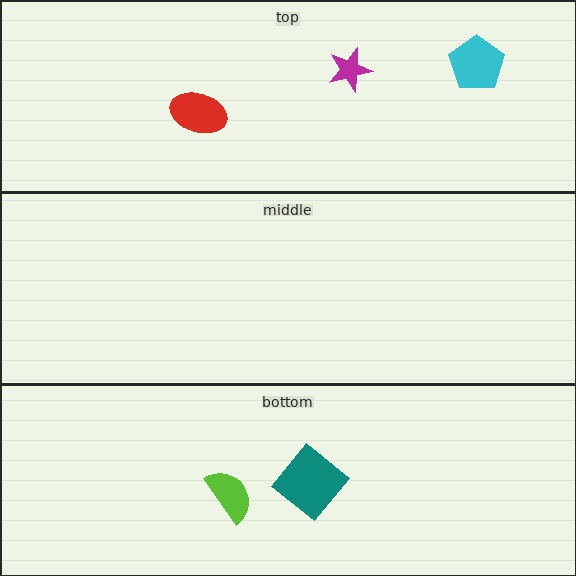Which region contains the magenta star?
The top region.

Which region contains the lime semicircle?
The bottom region.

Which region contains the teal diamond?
The bottom region.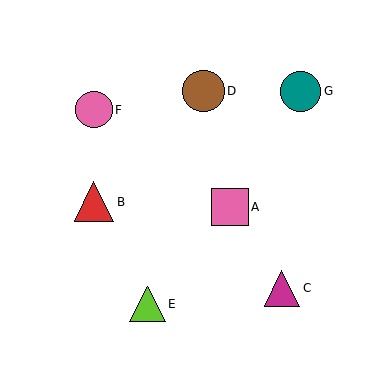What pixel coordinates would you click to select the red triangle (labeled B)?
Click at (94, 202) to select the red triangle B.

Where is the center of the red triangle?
The center of the red triangle is at (94, 202).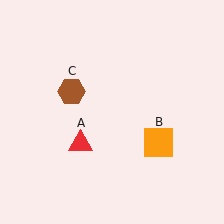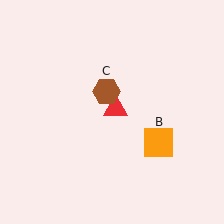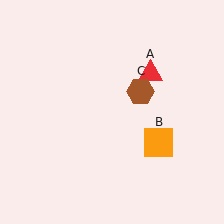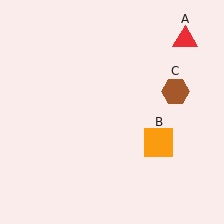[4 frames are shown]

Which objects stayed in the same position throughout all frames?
Orange square (object B) remained stationary.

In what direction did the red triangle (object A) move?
The red triangle (object A) moved up and to the right.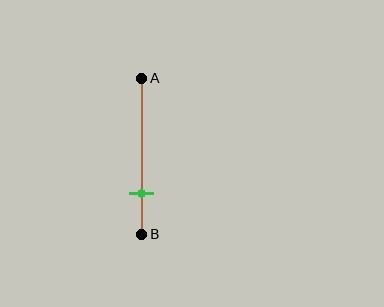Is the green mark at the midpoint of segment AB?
No, the mark is at about 75% from A, not at the 50% midpoint.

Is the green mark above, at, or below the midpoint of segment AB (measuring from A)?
The green mark is below the midpoint of segment AB.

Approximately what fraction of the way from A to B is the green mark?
The green mark is approximately 75% of the way from A to B.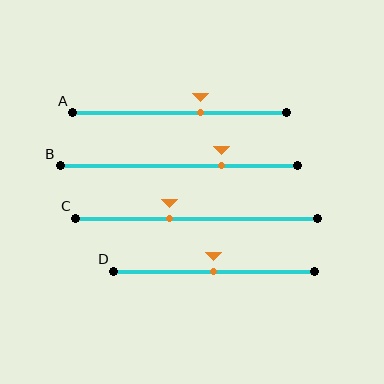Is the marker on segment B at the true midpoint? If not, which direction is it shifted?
No, the marker on segment B is shifted to the right by about 18% of the segment length.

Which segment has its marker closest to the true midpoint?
Segment D has its marker closest to the true midpoint.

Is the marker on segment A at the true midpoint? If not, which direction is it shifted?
No, the marker on segment A is shifted to the right by about 10% of the segment length.